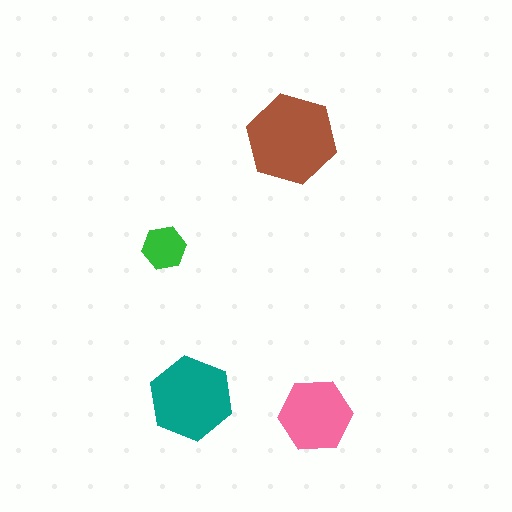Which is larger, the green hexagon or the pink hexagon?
The pink one.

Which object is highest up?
The brown hexagon is topmost.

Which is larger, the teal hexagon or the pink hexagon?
The teal one.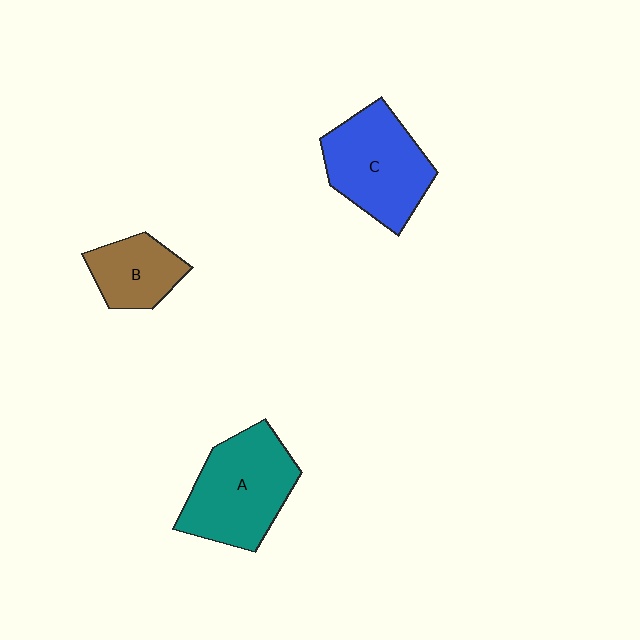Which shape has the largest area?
Shape A (teal).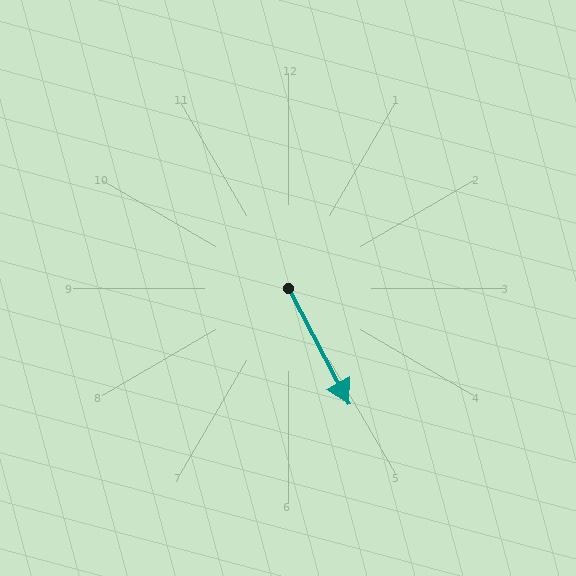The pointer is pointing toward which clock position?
Roughly 5 o'clock.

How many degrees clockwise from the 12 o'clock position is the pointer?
Approximately 152 degrees.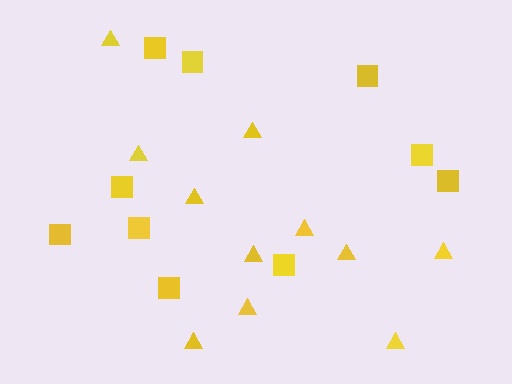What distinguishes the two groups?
There are 2 groups: one group of squares (10) and one group of triangles (11).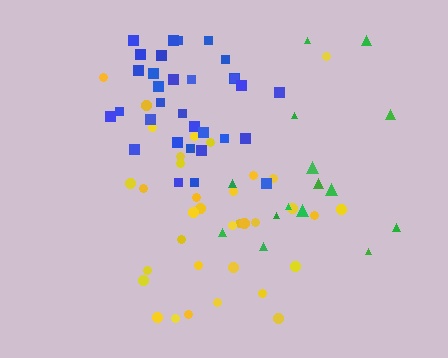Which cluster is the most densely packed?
Blue.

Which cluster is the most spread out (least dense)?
Green.